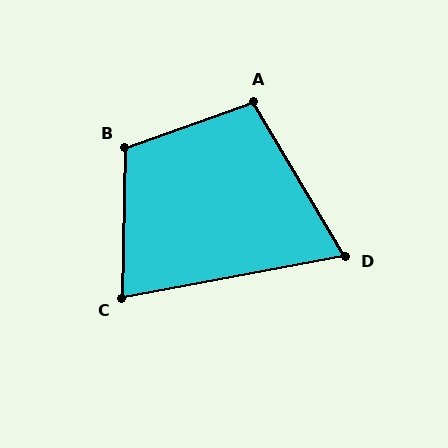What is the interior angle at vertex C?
Approximately 79 degrees (acute).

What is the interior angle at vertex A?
Approximately 101 degrees (obtuse).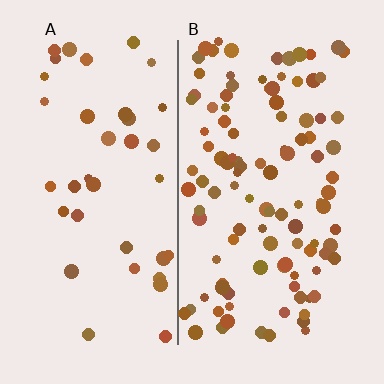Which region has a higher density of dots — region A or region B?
B (the right).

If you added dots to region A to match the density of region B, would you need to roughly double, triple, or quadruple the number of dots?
Approximately triple.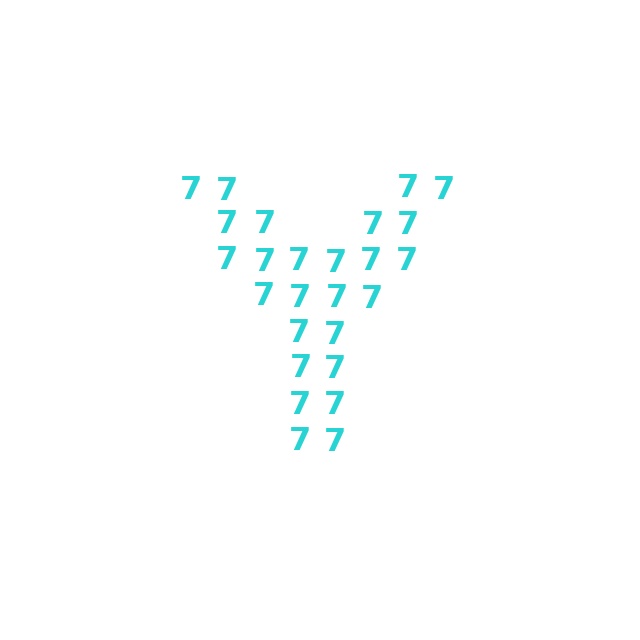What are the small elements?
The small elements are digit 7's.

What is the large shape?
The large shape is the letter Y.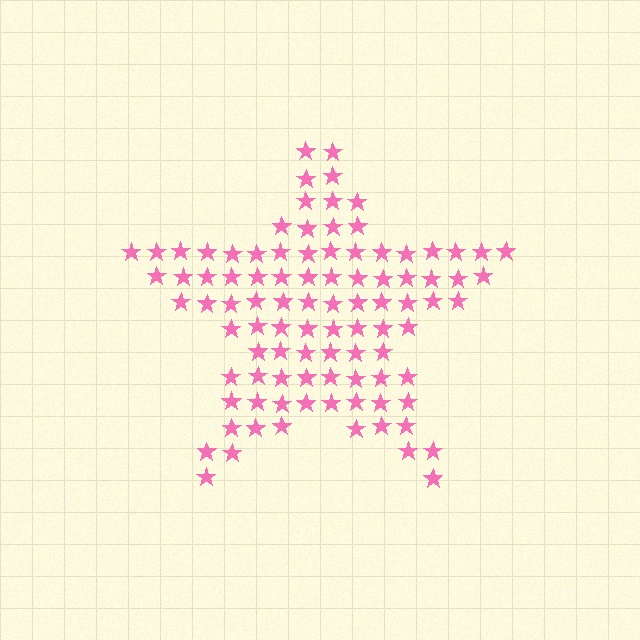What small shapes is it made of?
It is made of small stars.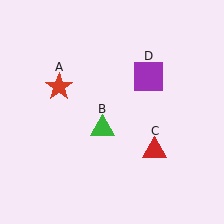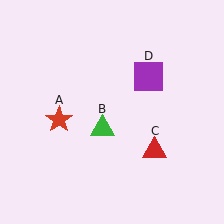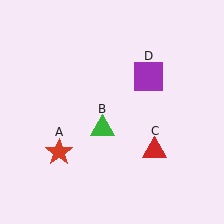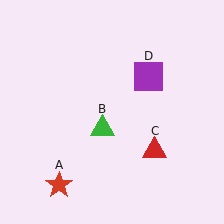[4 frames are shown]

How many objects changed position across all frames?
1 object changed position: red star (object A).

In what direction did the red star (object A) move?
The red star (object A) moved down.